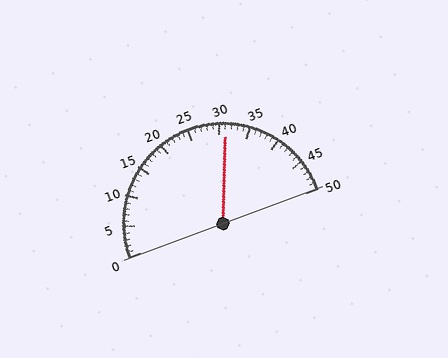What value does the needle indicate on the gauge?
The needle indicates approximately 31.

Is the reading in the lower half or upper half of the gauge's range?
The reading is in the upper half of the range (0 to 50).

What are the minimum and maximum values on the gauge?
The gauge ranges from 0 to 50.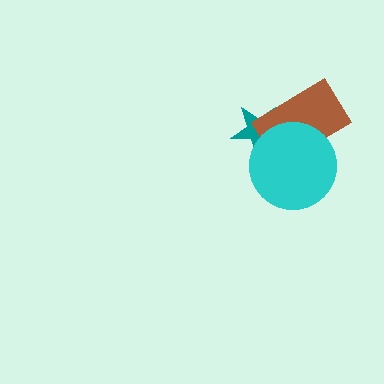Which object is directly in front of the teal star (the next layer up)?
The brown rectangle is directly in front of the teal star.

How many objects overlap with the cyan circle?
2 objects overlap with the cyan circle.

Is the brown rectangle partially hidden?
Yes, it is partially covered by another shape.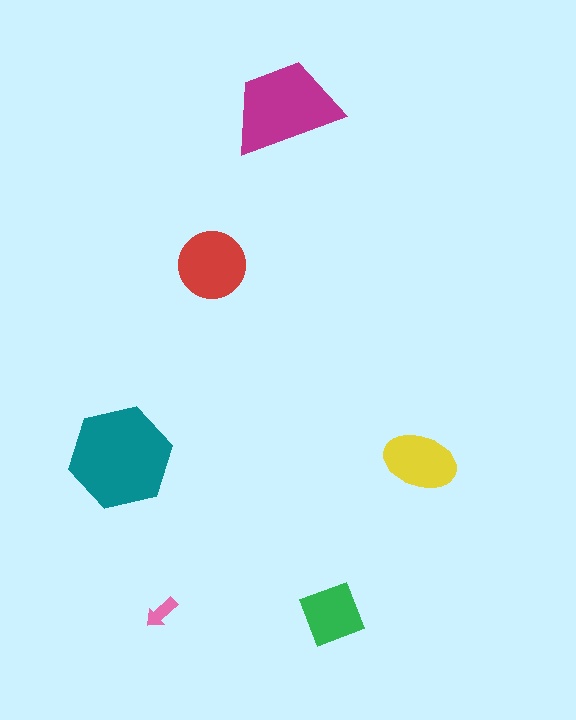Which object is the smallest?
The pink arrow.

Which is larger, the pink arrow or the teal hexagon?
The teal hexagon.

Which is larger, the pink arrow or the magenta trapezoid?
The magenta trapezoid.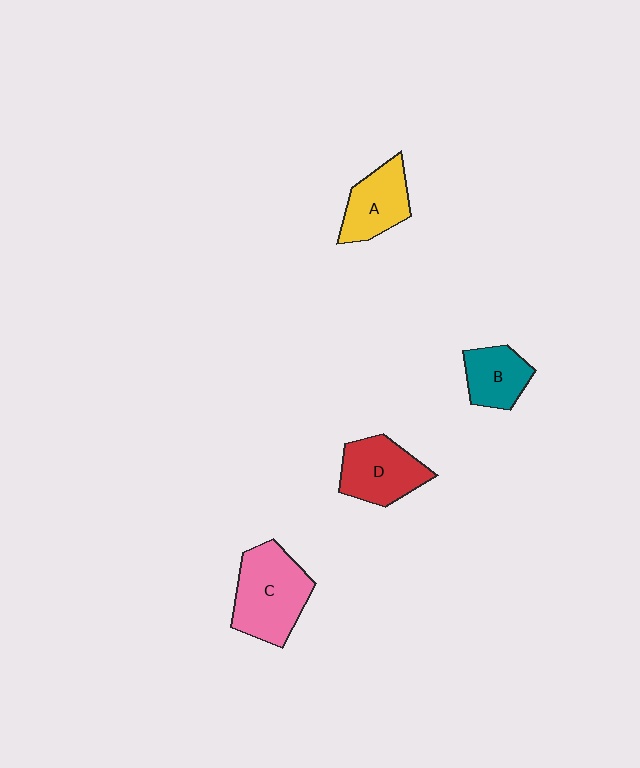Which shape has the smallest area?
Shape B (teal).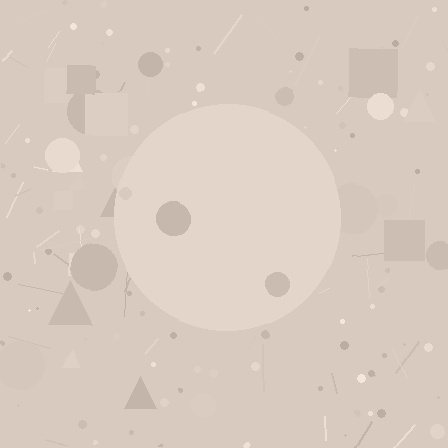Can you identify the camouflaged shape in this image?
The camouflaged shape is a circle.